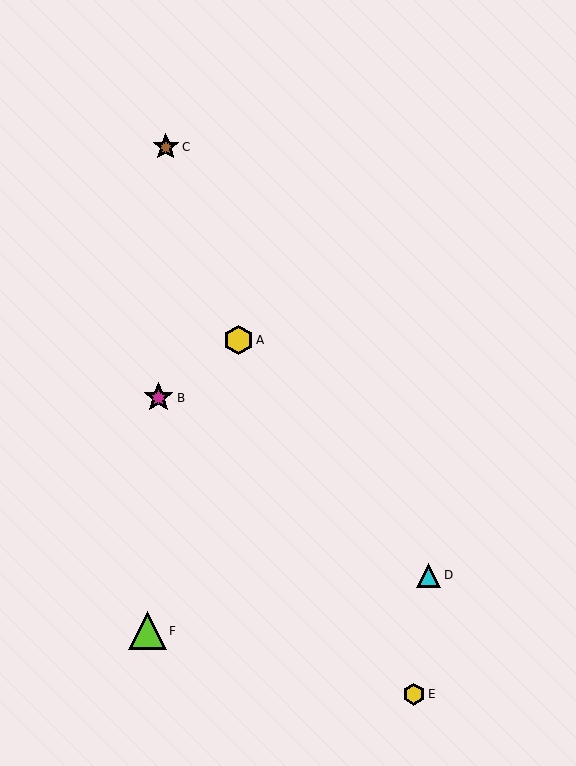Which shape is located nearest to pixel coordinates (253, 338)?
The yellow hexagon (labeled A) at (239, 340) is nearest to that location.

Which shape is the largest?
The lime triangle (labeled F) is the largest.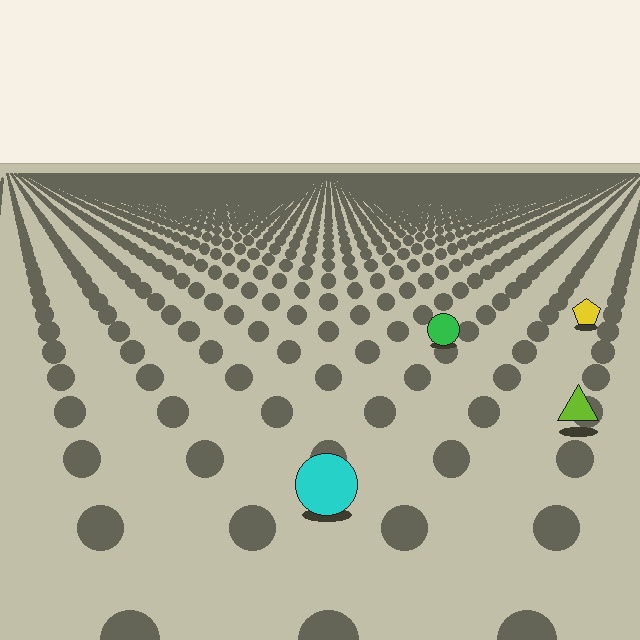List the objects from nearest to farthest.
From nearest to farthest: the cyan circle, the lime triangle, the green circle, the yellow pentagon.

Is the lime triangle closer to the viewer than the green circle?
Yes. The lime triangle is closer — you can tell from the texture gradient: the ground texture is coarser near it.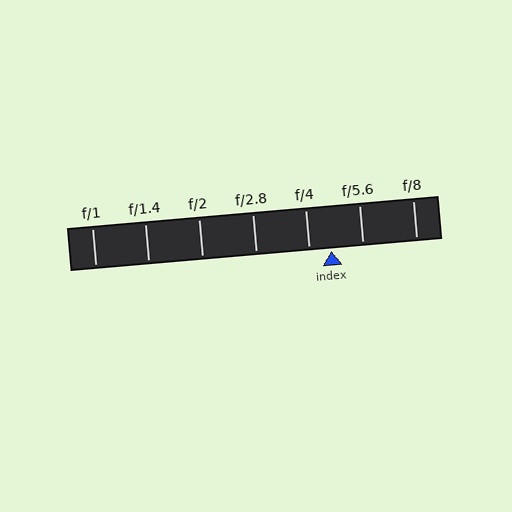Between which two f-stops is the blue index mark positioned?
The index mark is between f/4 and f/5.6.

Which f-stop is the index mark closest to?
The index mark is closest to f/4.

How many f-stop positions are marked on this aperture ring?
There are 7 f-stop positions marked.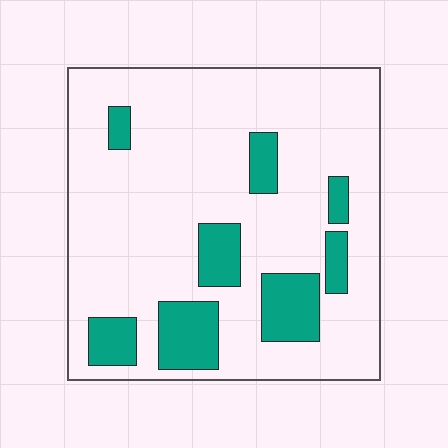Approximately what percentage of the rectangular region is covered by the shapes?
Approximately 20%.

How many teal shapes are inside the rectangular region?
8.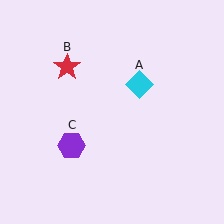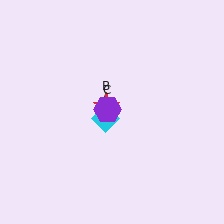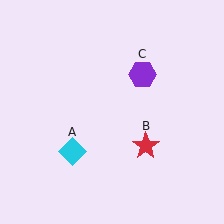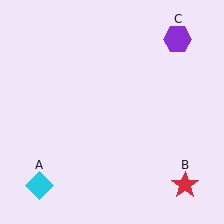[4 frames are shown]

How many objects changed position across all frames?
3 objects changed position: cyan diamond (object A), red star (object B), purple hexagon (object C).